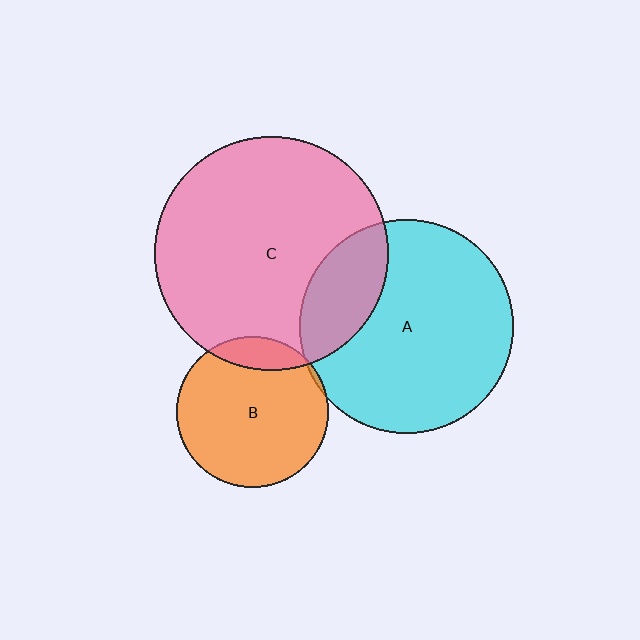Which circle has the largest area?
Circle C (pink).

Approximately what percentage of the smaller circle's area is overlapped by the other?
Approximately 20%.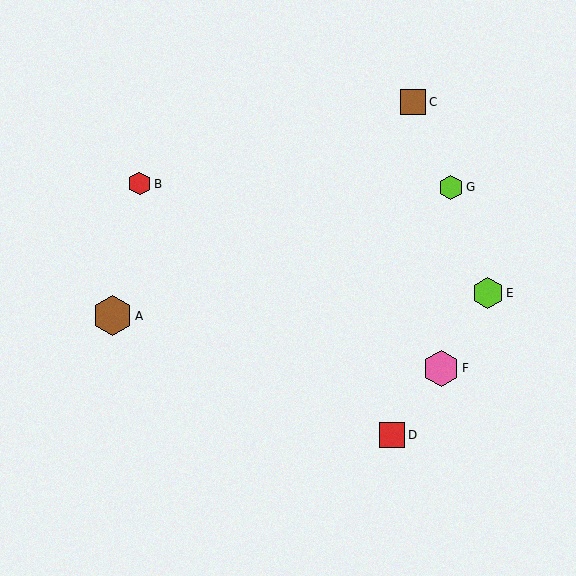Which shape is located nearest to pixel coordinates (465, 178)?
The lime hexagon (labeled G) at (451, 187) is nearest to that location.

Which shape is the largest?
The brown hexagon (labeled A) is the largest.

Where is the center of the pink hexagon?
The center of the pink hexagon is at (441, 368).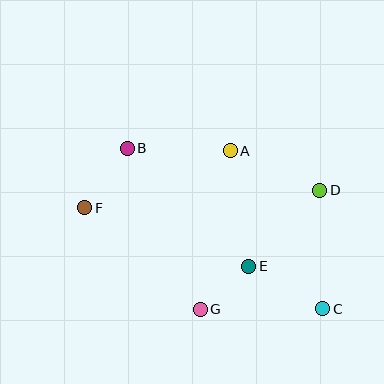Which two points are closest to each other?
Points E and G are closest to each other.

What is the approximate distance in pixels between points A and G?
The distance between A and G is approximately 161 pixels.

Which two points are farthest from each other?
Points C and F are farthest from each other.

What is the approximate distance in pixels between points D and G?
The distance between D and G is approximately 169 pixels.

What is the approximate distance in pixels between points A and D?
The distance between A and D is approximately 98 pixels.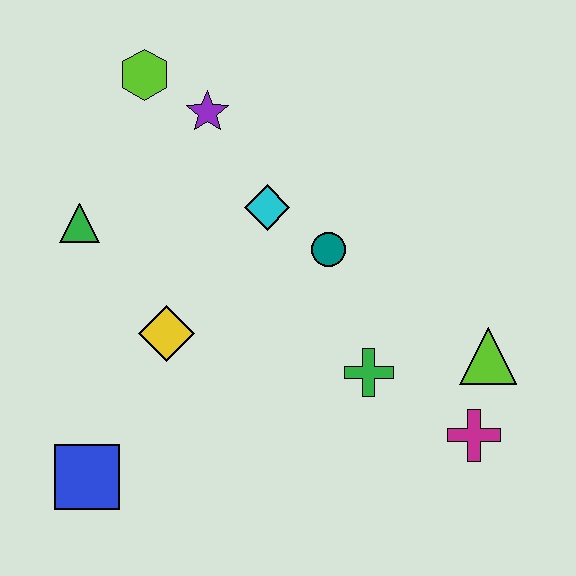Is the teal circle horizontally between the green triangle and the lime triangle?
Yes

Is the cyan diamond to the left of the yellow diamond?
No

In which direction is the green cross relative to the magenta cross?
The green cross is to the left of the magenta cross.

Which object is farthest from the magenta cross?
The lime hexagon is farthest from the magenta cross.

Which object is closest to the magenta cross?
The lime triangle is closest to the magenta cross.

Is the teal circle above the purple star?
No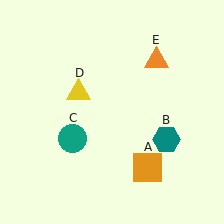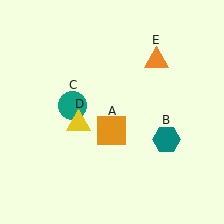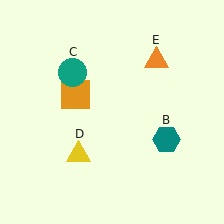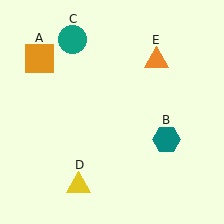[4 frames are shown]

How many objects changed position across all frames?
3 objects changed position: orange square (object A), teal circle (object C), yellow triangle (object D).